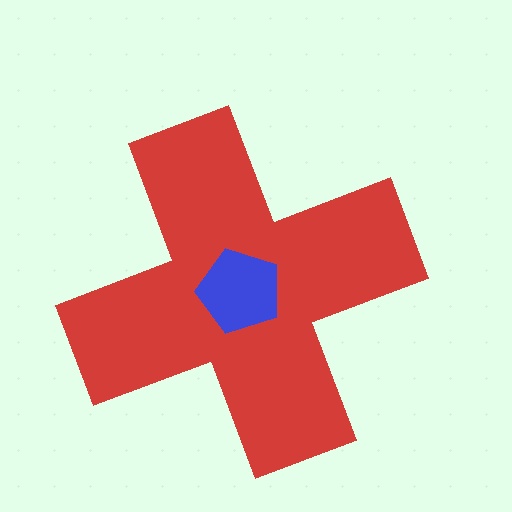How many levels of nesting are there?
2.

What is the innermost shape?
The blue pentagon.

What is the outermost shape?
The red cross.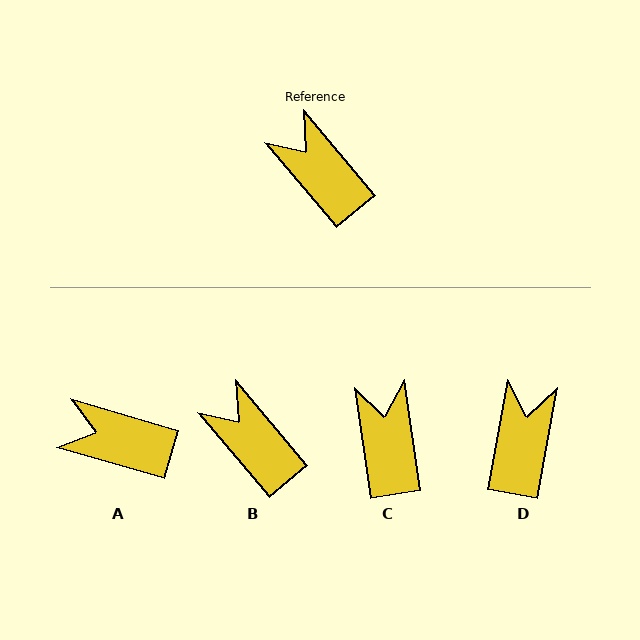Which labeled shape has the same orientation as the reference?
B.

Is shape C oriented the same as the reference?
No, it is off by about 32 degrees.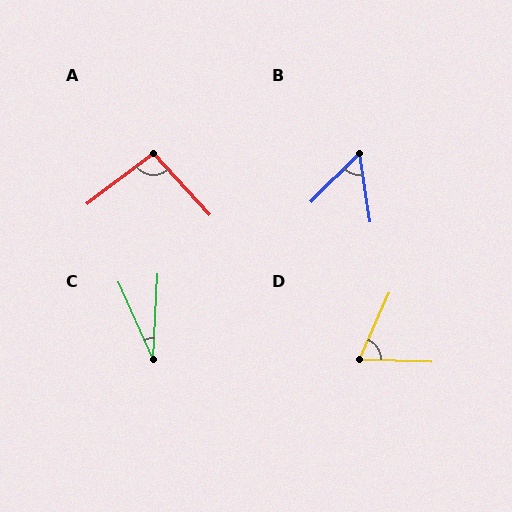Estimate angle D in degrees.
Approximately 68 degrees.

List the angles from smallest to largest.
C (27°), B (53°), D (68°), A (95°).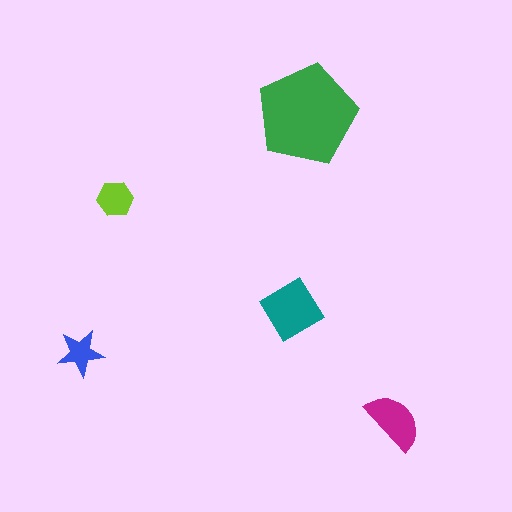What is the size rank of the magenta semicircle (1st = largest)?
3rd.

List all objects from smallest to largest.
The blue star, the lime hexagon, the magenta semicircle, the teal diamond, the green pentagon.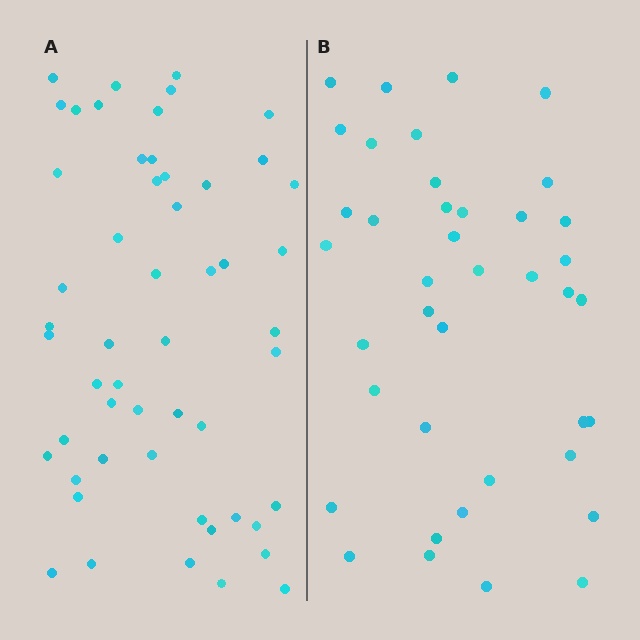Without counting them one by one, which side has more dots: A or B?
Region A (the left region) has more dots.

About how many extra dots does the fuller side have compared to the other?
Region A has approximately 15 more dots than region B.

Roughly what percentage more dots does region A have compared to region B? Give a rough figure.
About 30% more.